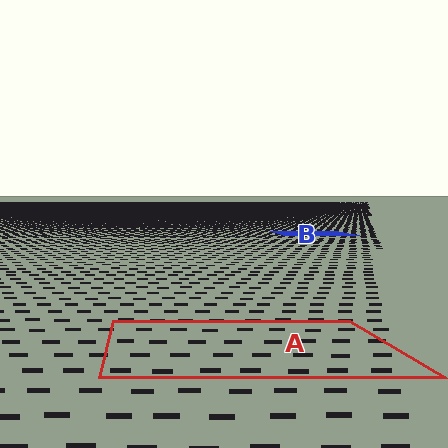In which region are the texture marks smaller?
The texture marks are smaller in region B, because it is farther away.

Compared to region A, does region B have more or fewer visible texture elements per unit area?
Region B has more texture elements per unit area — they are packed more densely because it is farther away.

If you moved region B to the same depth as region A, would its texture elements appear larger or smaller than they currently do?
They would appear larger. At a closer depth, the same texture elements are projected at a bigger on-screen size.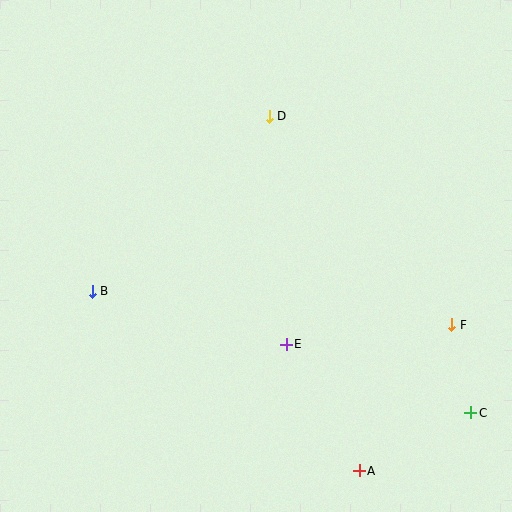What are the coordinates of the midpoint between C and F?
The midpoint between C and F is at (461, 369).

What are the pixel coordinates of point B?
Point B is at (92, 291).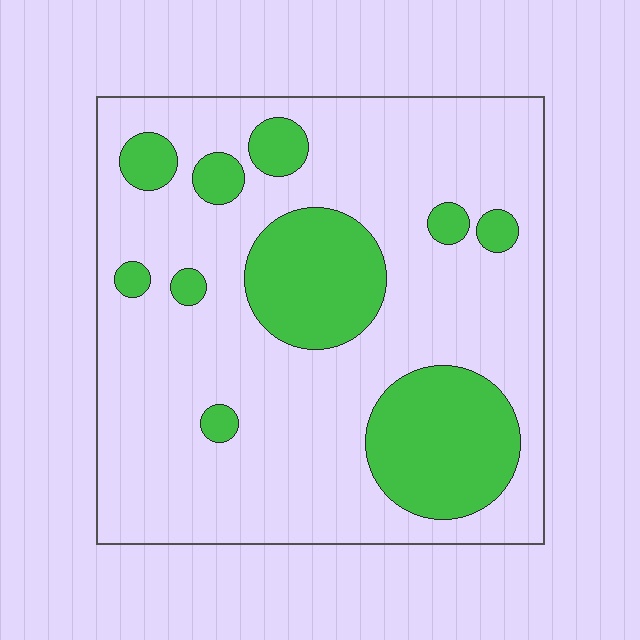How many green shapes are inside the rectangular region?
10.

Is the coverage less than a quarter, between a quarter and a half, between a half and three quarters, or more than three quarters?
Less than a quarter.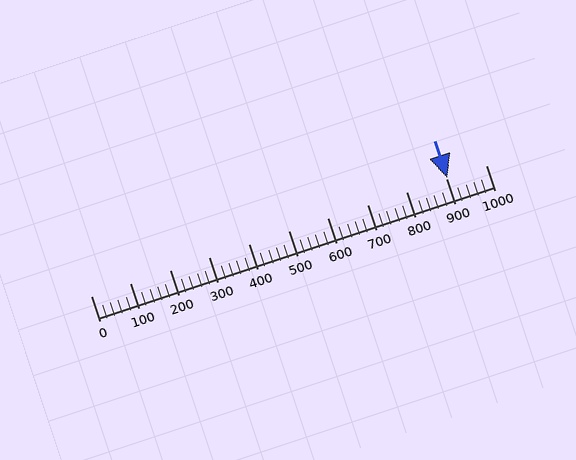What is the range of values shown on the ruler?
The ruler shows values from 0 to 1000.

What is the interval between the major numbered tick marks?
The major tick marks are spaced 100 units apart.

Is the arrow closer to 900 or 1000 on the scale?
The arrow is closer to 900.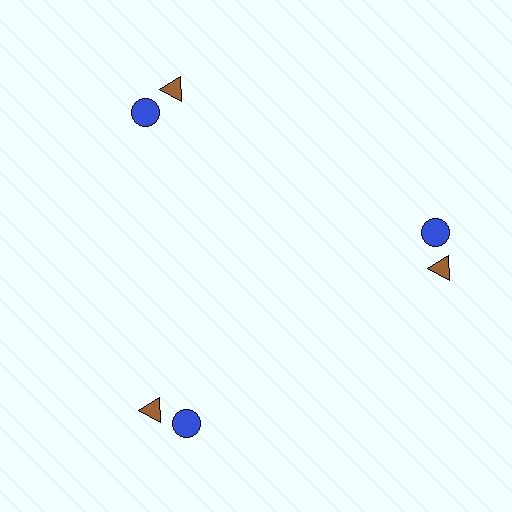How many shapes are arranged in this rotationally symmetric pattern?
There are 6 shapes, arranged in 3 groups of 2.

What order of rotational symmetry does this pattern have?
This pattern has 3-fold rotational symmetry.